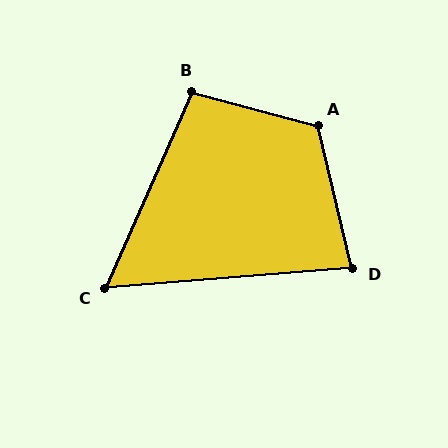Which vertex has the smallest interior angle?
C, at approximately 61 degrees.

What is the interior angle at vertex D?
Approximately 81 degrees (acute).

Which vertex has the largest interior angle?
A, at approximately 119 degrees.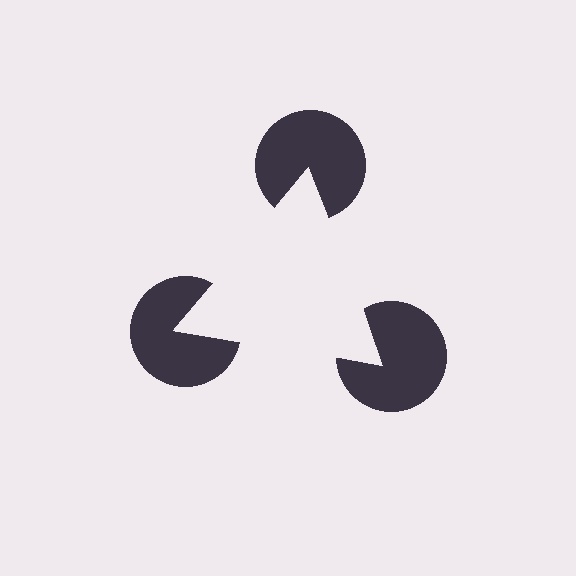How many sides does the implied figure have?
3 sides.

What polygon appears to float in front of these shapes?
An illusory triangle — its edges are inferred from the aligned wedge cuts in the pac-man discs, not physically drawn.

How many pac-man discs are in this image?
There are 3 — one at each vertex of the illusory triangle.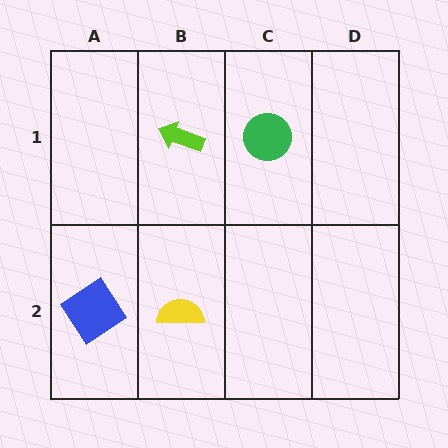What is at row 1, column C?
A green circle.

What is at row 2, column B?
A yellow semicircle.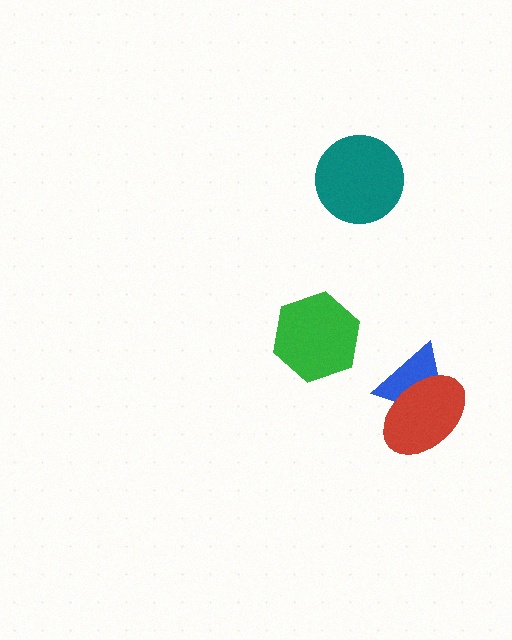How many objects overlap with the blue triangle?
1 object overlaps with the blue triangle.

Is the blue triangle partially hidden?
Yes, it is partially covered by another shape.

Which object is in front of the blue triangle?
The red ellipse is in front of the blue triangle.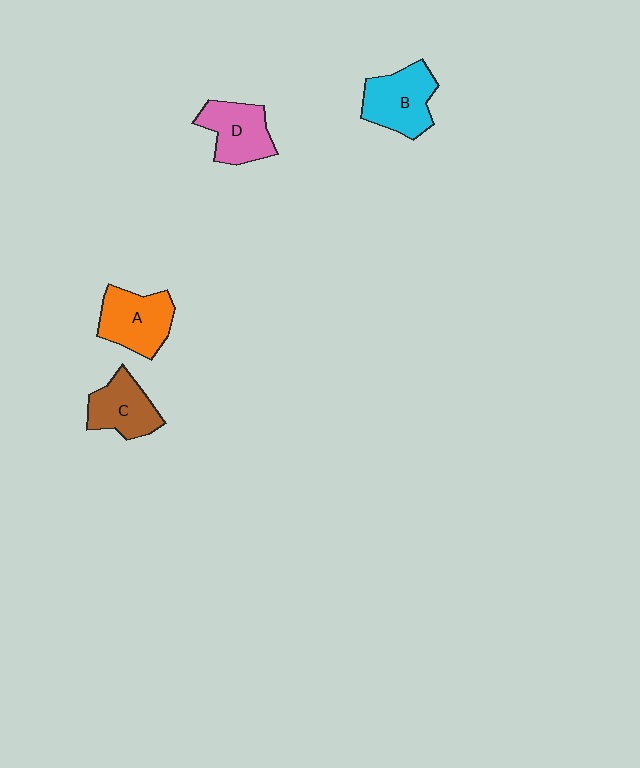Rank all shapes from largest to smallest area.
From largest to smallest: B (cyan), A (orange), D (pink), C (brown).